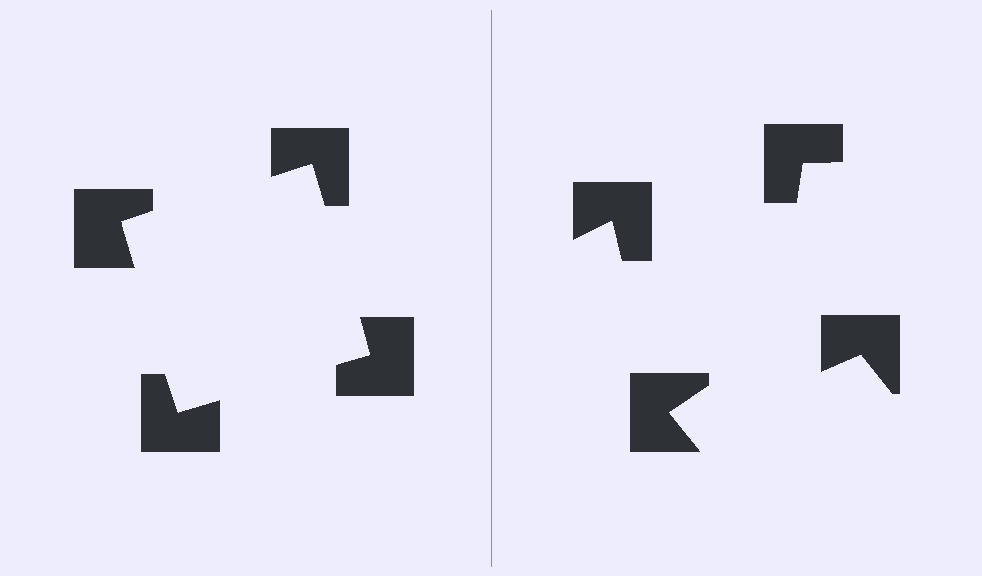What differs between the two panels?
The notched squares are positioned identically on both sides; only the wedge orientations differ. On the left they align to a square; on the right they are misaligned.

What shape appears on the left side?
An illusory square.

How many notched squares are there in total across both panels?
8 — 4 on each side.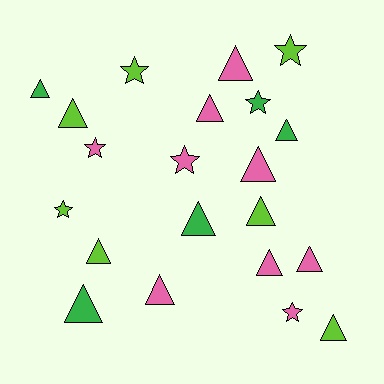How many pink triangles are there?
There are 6 pink triangles.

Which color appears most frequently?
Pink, with 9 objects.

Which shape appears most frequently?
Triangle, with 14 objects.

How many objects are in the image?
There are 21 objects.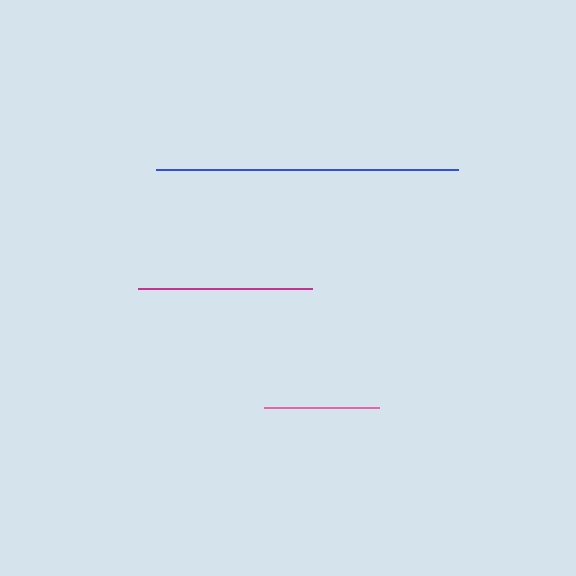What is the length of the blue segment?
The blue segment is approximately 302 pixels long.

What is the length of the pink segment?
The pink segment is approximately 115 pixels long.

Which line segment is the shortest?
The pink line is the shortest at approximately 115 pixels.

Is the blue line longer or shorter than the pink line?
The blue line is longer than the pink line.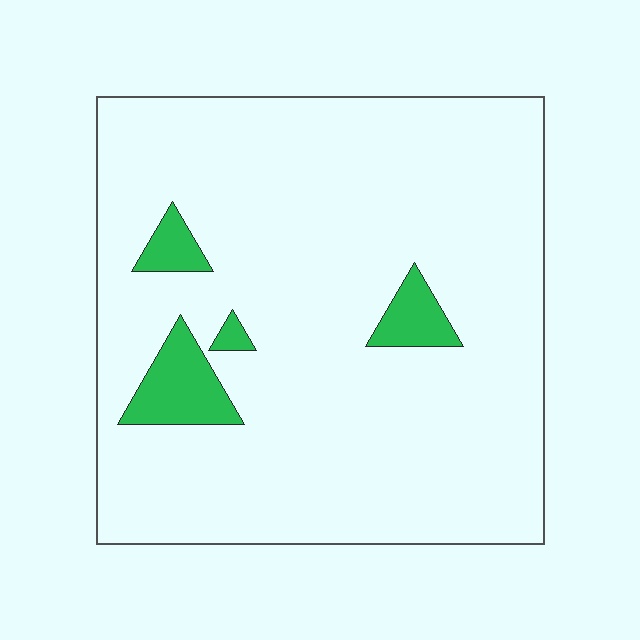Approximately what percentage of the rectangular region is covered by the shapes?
Approximately 10%.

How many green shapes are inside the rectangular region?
4.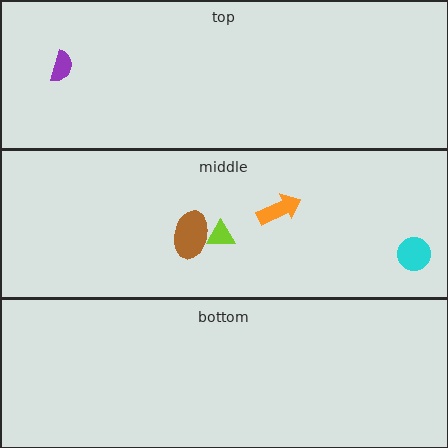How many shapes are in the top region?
1.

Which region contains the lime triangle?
The middle region.